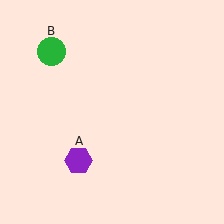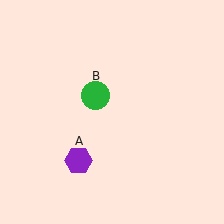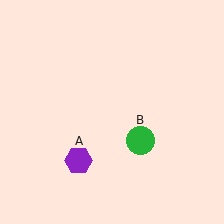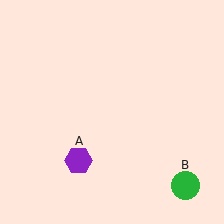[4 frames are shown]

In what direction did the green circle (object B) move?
The green circle (object B) moved down and to the right.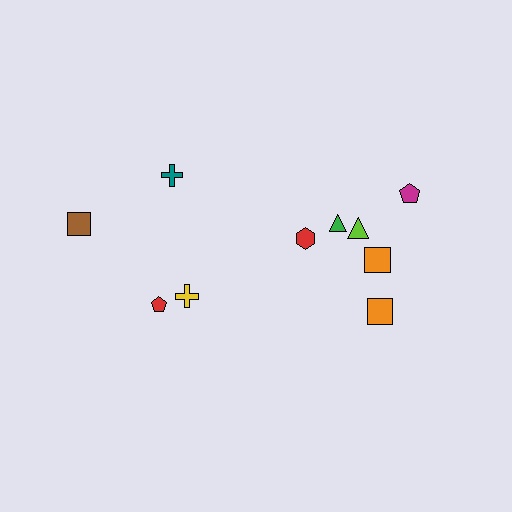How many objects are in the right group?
There are 6 objects.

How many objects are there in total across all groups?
There are 10 objects.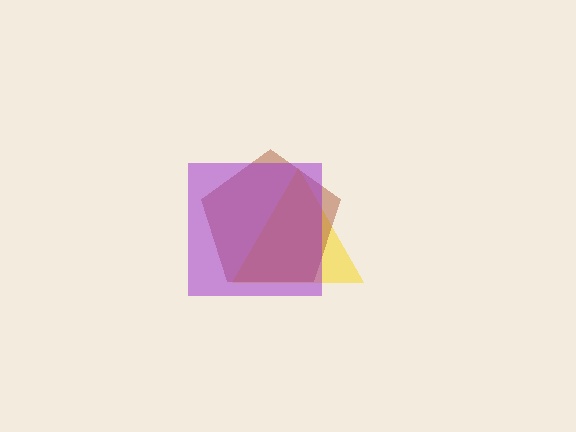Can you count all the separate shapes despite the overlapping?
Yes, there are 3 separate shapes.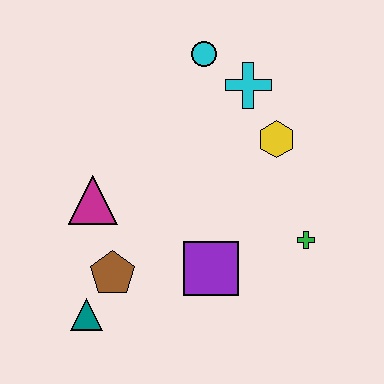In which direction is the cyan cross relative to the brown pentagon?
The cyan cross is above the brown pentagon.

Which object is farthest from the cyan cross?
The teal triangle is farthest from the cyan cross.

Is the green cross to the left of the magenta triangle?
No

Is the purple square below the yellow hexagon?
Yes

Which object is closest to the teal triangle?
The brown pentagon is closest to the teal triangle.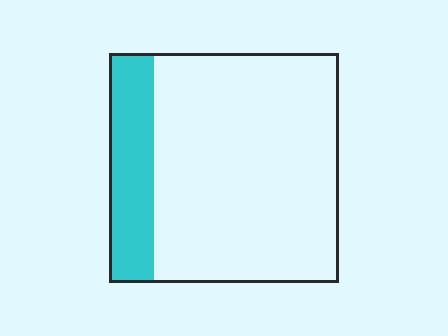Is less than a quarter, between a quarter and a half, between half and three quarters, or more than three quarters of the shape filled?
Less than a quarter.